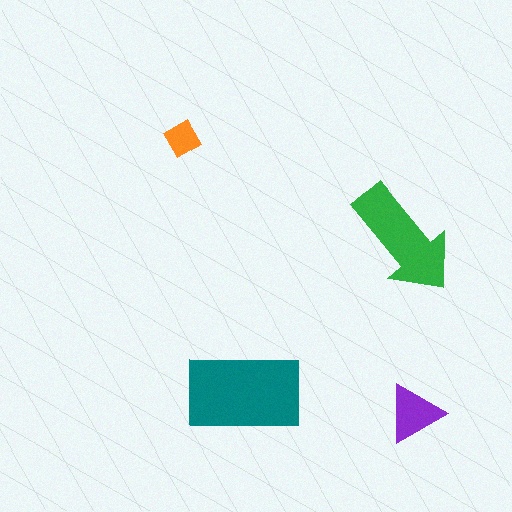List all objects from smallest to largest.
The orange diamond, the purple triangle, the green arrow, the teal rectangle.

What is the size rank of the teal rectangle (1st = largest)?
1st.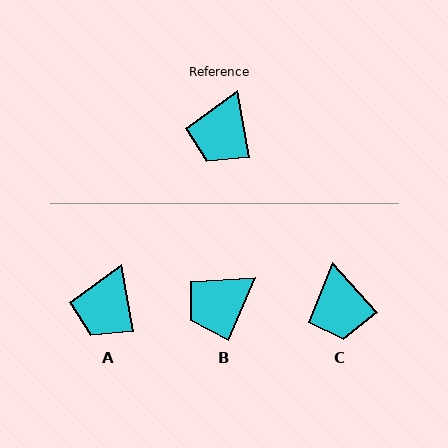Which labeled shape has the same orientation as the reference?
A.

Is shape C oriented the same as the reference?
No, it is off by about 32 degrees.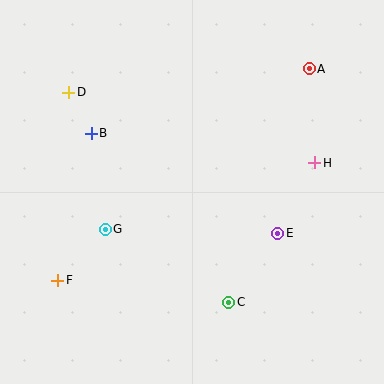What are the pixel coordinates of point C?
Point C is at (229, 302).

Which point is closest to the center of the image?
Point G at (105, 229) is closest to the center.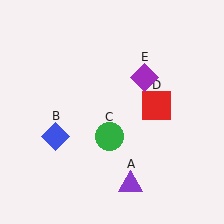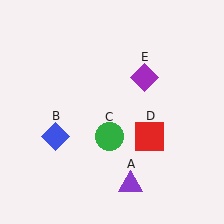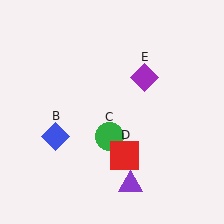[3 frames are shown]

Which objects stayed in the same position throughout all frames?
Purple triangle (object A) and blue diamond (object B) and green circle (object C) and purple diamond (object E) remained stationary.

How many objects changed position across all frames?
1 object changed position: red square (object D).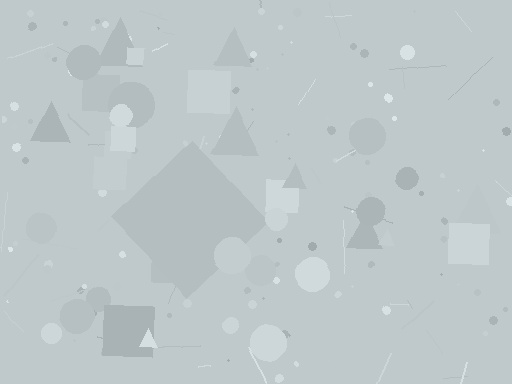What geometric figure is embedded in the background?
A diamond is embedded in the background.